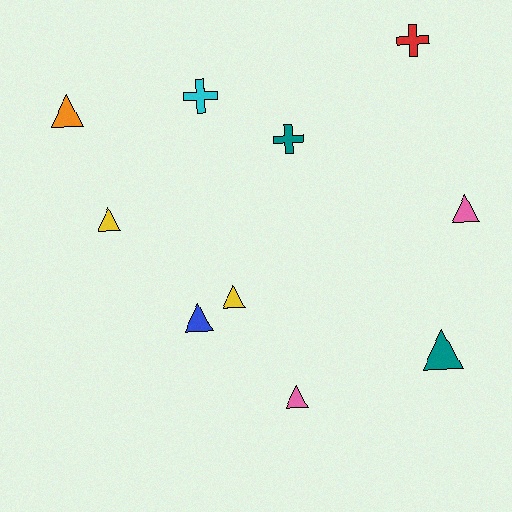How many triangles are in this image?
There are 7 triangles.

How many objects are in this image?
There are 10 objects.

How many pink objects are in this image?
There are 2 pink objects.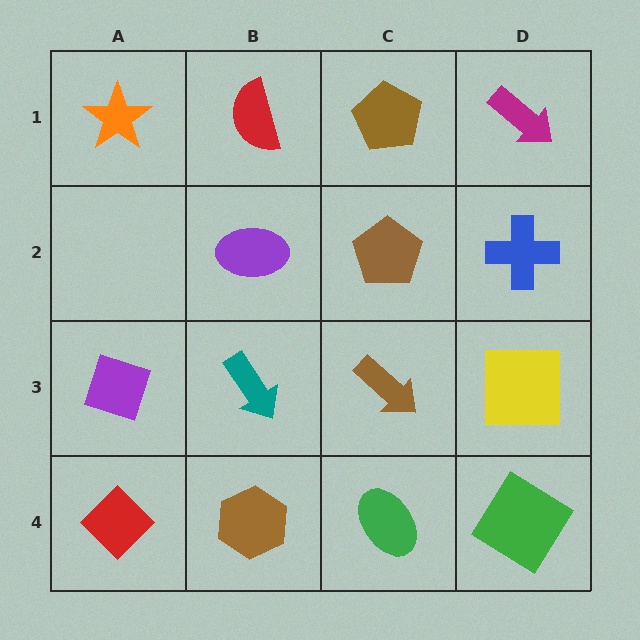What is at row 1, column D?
A magenta arrow.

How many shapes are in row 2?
3 shapes.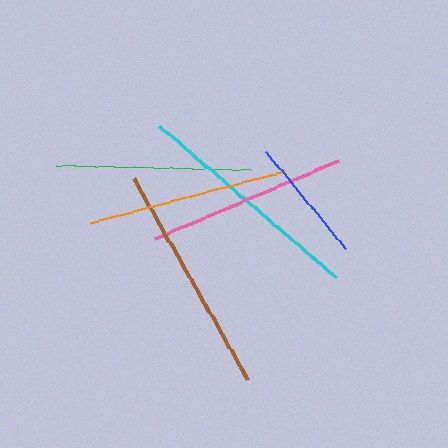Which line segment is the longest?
The cyan line is the longest at approximately 232 pixels.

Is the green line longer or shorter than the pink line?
The pink line is longer than the green line.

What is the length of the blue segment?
The blue segment is approximately 126 pixels long.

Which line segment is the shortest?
The blue line is the shortest at approximately 126 pixels.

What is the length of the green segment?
The green segment is approximately 194 pixels long.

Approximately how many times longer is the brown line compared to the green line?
The brown line is approximately 1.2 times the length of the green line.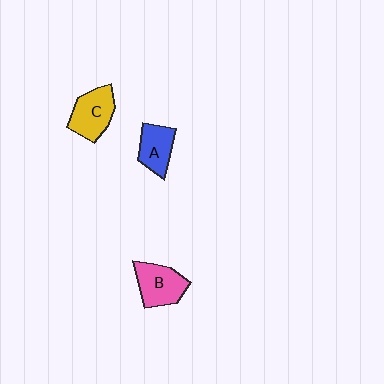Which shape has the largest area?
Shape B (pink).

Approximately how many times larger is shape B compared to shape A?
Approximately 1.2 times.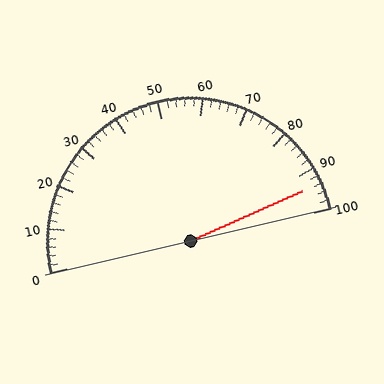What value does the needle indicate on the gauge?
The needle indicates approximately 94.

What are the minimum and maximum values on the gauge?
The gauge ranges from 0 to 100.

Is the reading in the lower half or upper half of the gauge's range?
The reading is in the upper half of the range (0 to 100).